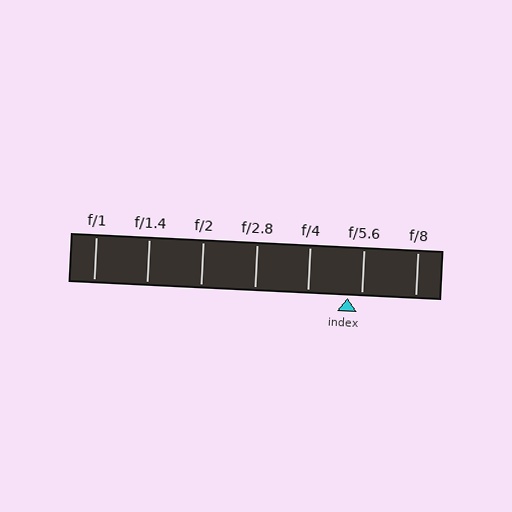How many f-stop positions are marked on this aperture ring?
There are 7 f-stop positions marked.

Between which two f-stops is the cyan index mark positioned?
The index mark is between f/4 and f/5.6.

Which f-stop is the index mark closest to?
The index mark is closest to f/5.6.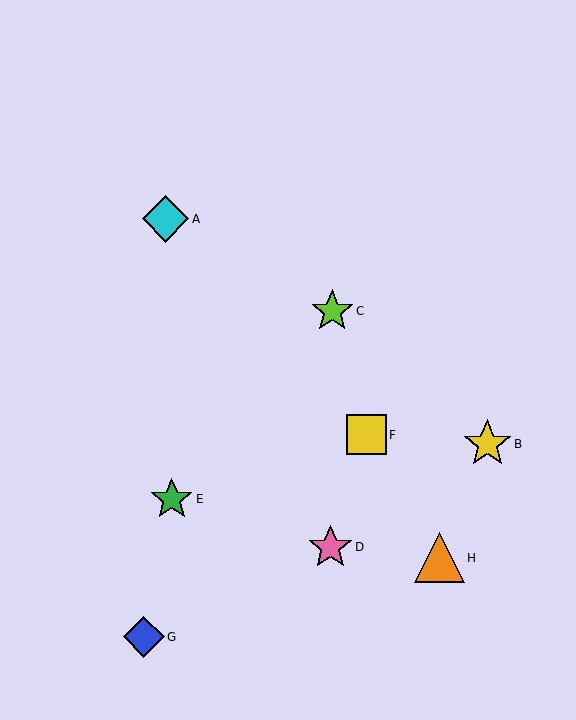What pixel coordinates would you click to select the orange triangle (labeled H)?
Click at (439, 558) to select the orange triangle H.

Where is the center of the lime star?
The center of the lime star is at (332, 311).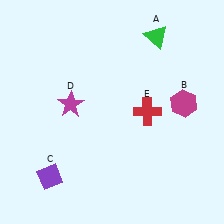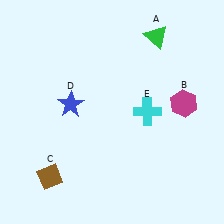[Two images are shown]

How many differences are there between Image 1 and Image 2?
There are 3 differences between the two images.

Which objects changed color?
C changed from purple to brown. D changed from magenta to blue. E changed from red to cyan.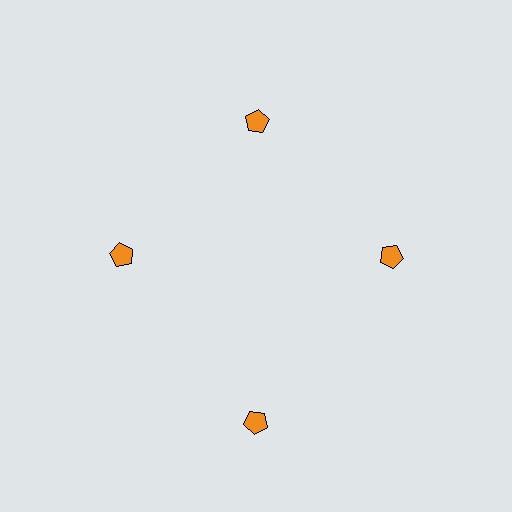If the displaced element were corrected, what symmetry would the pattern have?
It would have 4-fold rotational symmetry — the pattern would map onto itself every 90 degrees.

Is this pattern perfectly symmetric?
No. The 4 orange pentagons are arranged in a ring, but one element near the 6 o'clock position is pushed outward from the center, breaking the 4-fold rotational symmetry.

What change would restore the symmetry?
The symmetry would be restored by moving it inward, back onto the ring so that all 4 pentagons sit at equal angles and equal distance from the center.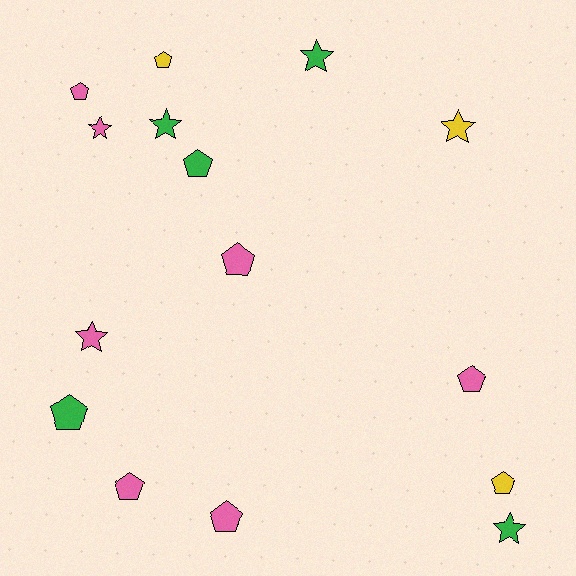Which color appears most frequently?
Pink, with 7 objects.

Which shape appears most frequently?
Pentagon, with 9 objects.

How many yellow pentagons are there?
There are 2 yellow pentagons.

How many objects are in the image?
There are 15 objects.